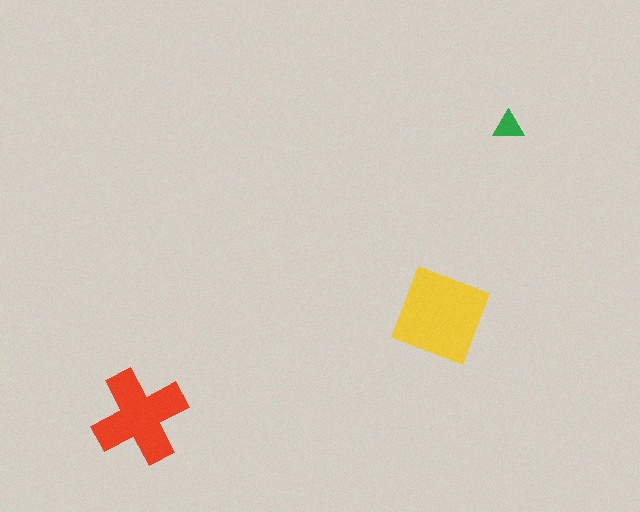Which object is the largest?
The yellow diamond.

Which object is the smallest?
The green triangle.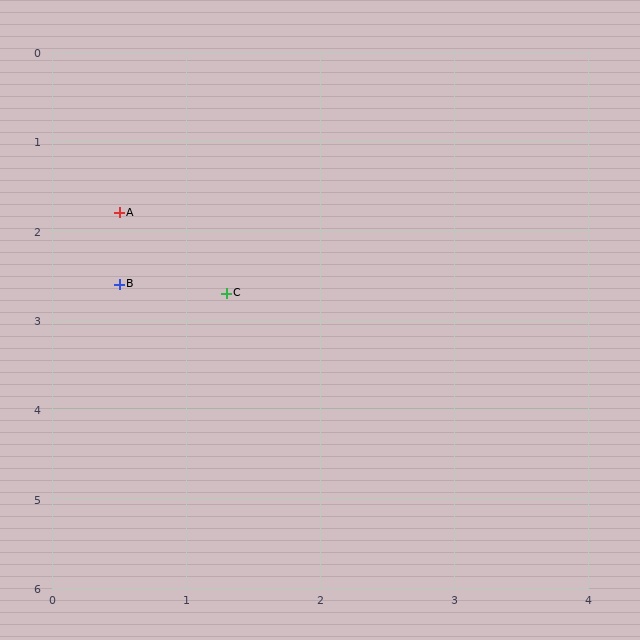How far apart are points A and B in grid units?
Points A and B are about 0.8 grid units apart.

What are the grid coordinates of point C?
Point C is at approximately (1.3, 2.7).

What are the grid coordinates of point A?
Point A is at approximately (0.5, 1.8).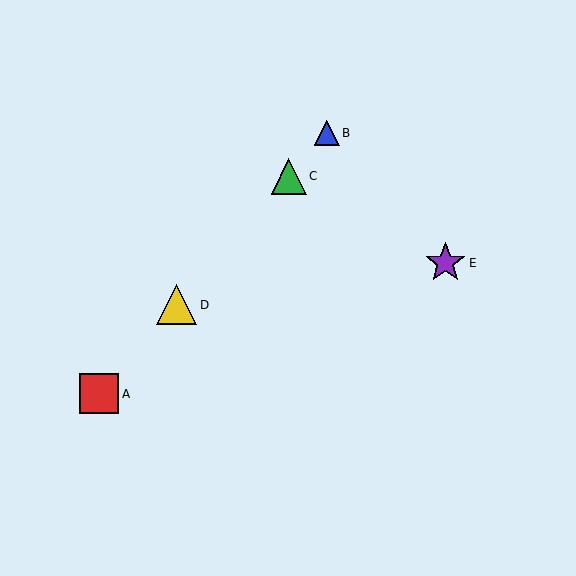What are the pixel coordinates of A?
Object A is at (99, 394).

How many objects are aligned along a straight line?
4 objects (A, B, C, D) are aligned along a straight line.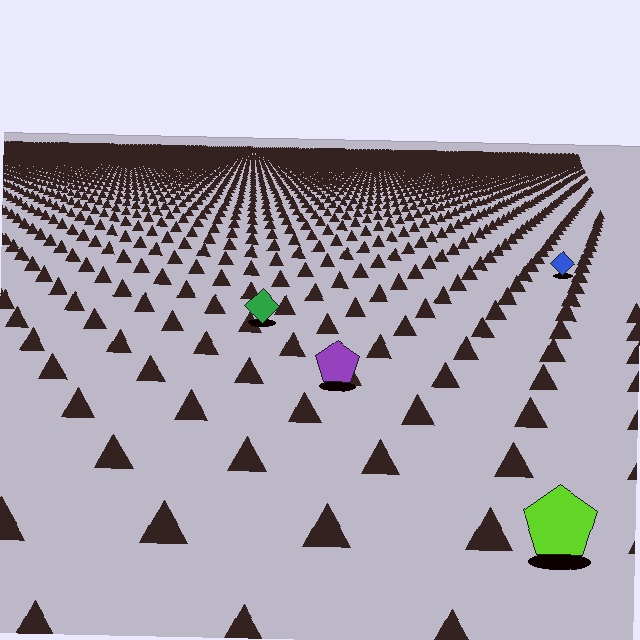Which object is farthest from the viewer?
The blue diamond is farthest from the viewer. It appears smaller and the ground texture around it is denser.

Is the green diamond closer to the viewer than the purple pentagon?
No. The purple pentagon is closer — you can tell from the texture gradient: the ground texture is coarser near it.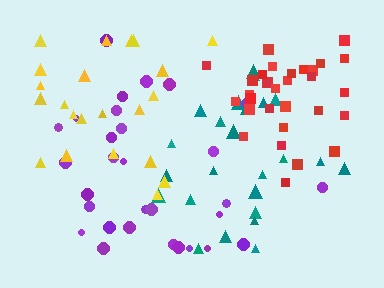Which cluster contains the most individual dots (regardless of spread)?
Purple (30).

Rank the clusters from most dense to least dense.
red, teal, purple, yellow.